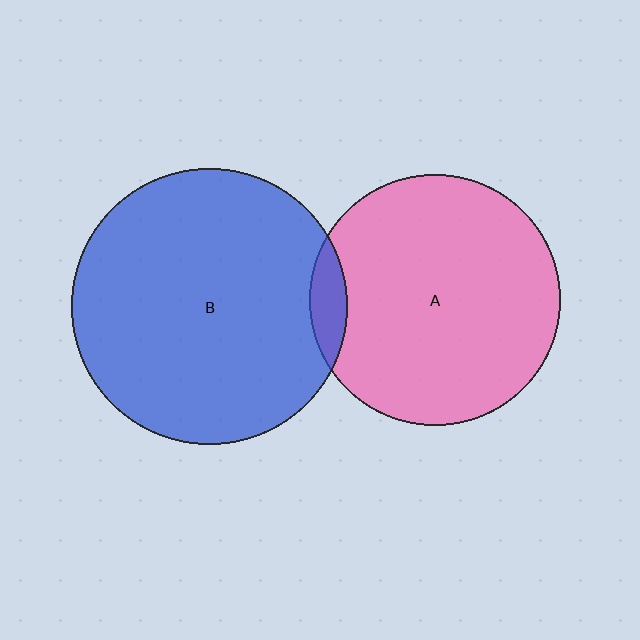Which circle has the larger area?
Circle B (blue).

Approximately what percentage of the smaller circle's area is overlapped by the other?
Approximately 5%.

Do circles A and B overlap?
Yes.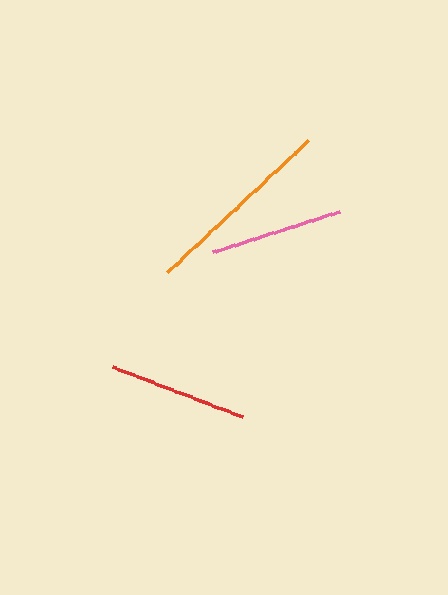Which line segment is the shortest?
The pink line is the shortest at approximately 132 pixels.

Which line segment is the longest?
The orange line is the longest at approximately 193 pixels.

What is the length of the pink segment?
The pink segment is approximately 132 pixels long.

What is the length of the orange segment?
The orange segment is approximately 193 pixels long.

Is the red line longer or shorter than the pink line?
The red line is longer than the pink line.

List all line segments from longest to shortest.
From longest to shortest: orange, red, pink.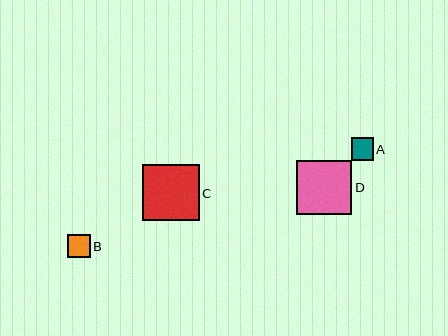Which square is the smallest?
Square B is the smallest with a size of approximately 22 pixels.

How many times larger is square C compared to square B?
Square C is approximately 2.5 times the size of square B.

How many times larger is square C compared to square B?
Square C is approximately 2.5 times the size of square B.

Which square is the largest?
Square C is the largest with a size of approximately 56 pixels.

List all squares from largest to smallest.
From largest to smallest: C, D, A, B.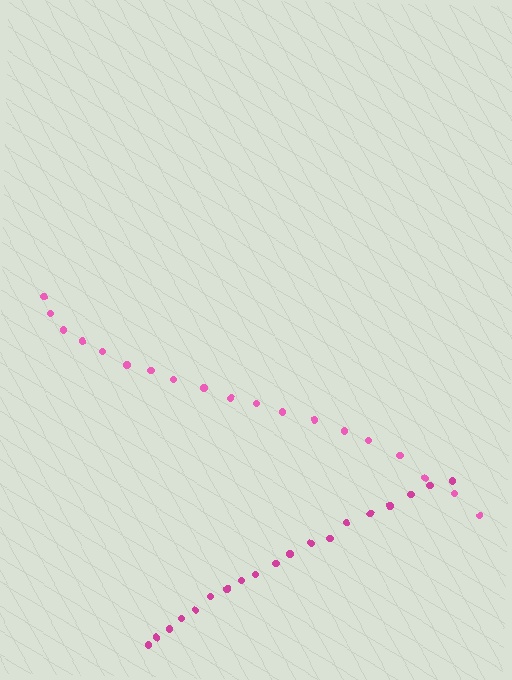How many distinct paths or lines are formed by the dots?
There are 2 distinct paths.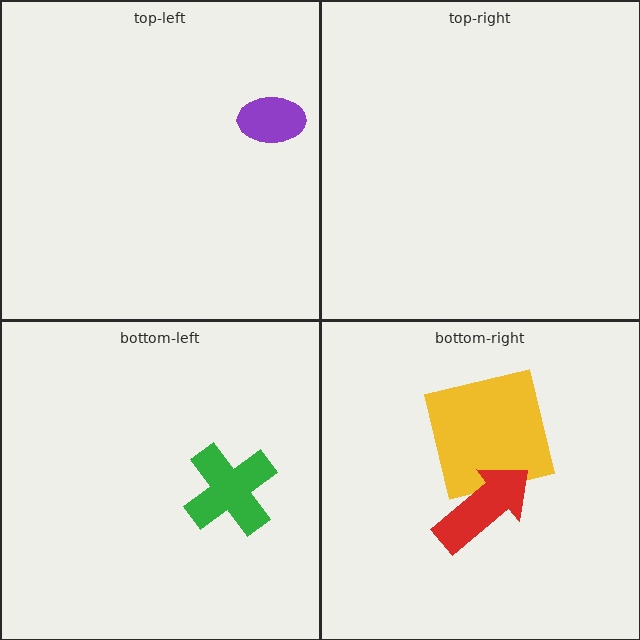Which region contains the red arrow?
The bottom-right region.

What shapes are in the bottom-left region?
The green cross.